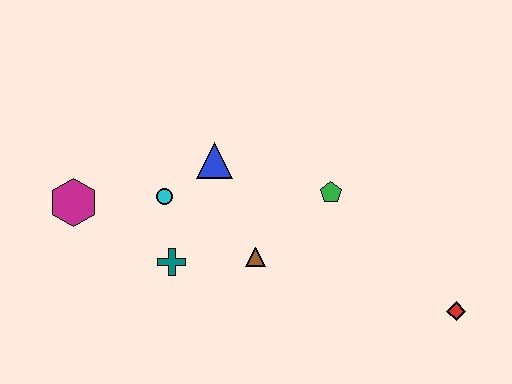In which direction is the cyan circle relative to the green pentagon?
The cyan circle is to the left of the green pentagon.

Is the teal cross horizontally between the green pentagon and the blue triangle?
No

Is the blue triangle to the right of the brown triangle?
No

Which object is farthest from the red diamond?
The magenta hexagon is farthest from the red diamond.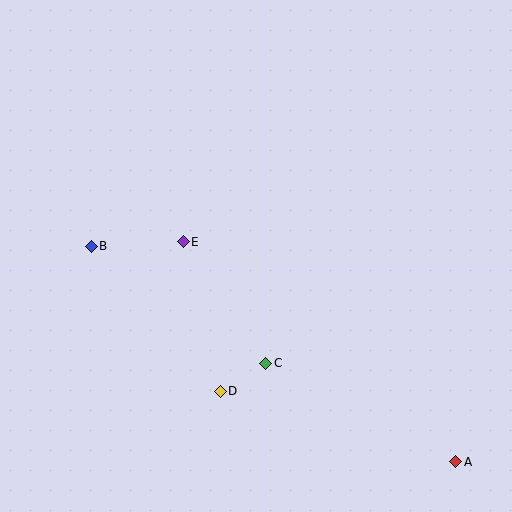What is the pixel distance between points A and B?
The distance between A and B is 423 pixels.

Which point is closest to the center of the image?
Point E at (183, 242) is closest to the center.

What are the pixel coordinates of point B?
Point B is at (91, 246).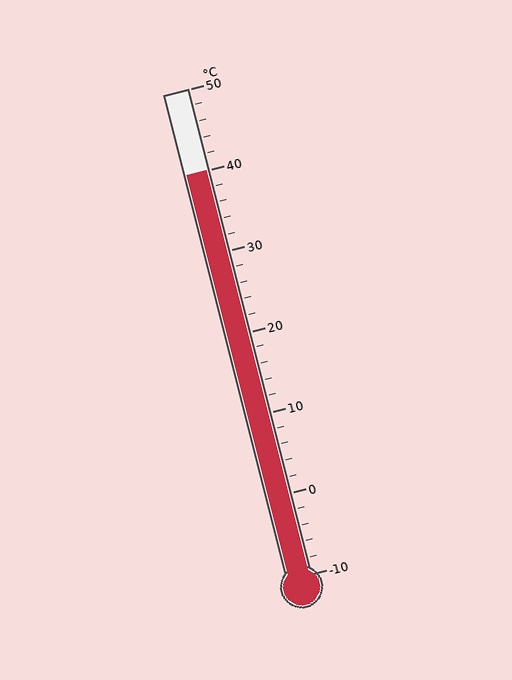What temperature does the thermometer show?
The thermometer shows approximately 40°C.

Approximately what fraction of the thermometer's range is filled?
The thermometer is filled to approximately 85% of its range.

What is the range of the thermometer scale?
The thermometer scale ranges from -10°C to 50°C.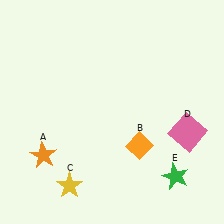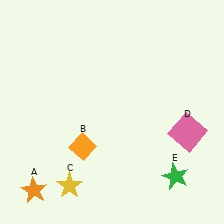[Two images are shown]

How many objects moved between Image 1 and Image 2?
2 objects moved between the two images.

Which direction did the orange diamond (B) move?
The orange diamond (B) moved left.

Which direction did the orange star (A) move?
The orange star (A) moved down.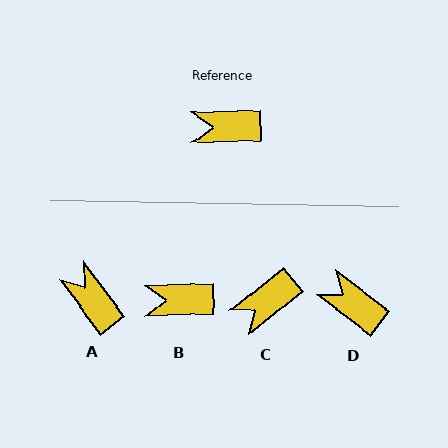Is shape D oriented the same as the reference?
No, it is off by about 39 degrees.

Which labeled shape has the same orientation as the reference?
B.